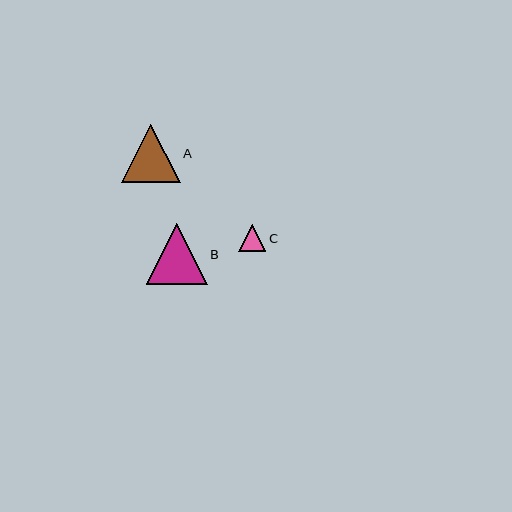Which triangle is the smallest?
Triangle C is the smallest with a size of approximately 27 pixels.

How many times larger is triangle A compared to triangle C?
Triangle A is approximately 2.2 times the size of triangle C.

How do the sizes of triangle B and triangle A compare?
Triangle B and triangle A are approximately the same size.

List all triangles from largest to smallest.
From largest to smallest: B, A, C.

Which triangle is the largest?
Triangle B is the largest with a size of approximately 61 pixels.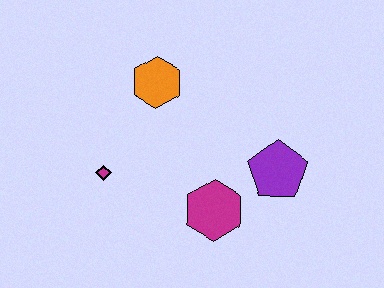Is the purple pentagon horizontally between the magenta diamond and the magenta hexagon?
No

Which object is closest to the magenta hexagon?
The purple pentagon is closest to the magenta hexagon.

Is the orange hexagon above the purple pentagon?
Yes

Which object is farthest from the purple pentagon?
The magenta diamond is farthest from the purple pentagon.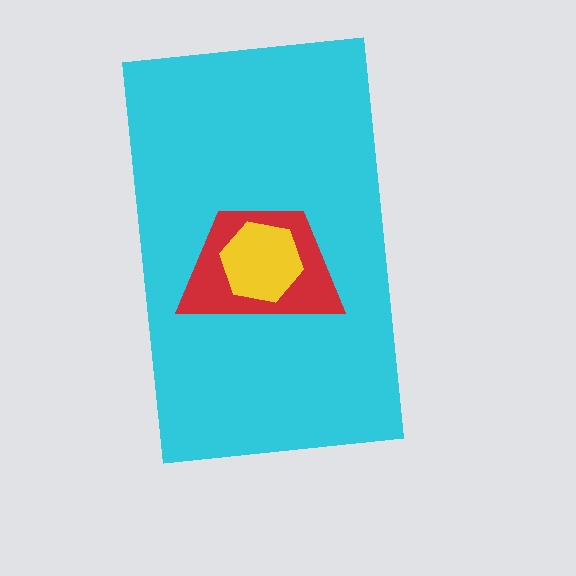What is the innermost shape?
The yellow hexagon.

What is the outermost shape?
The cyan rectangle.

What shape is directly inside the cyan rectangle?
The red trapezoid.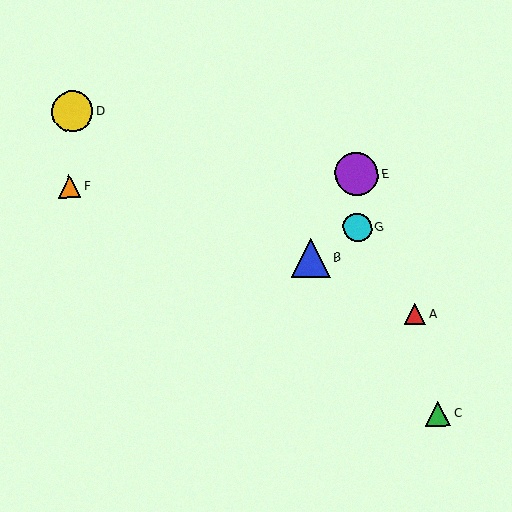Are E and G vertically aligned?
Yes, both are at x≈356.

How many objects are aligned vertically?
2 objects (E, G) are aligned vertically.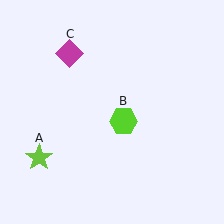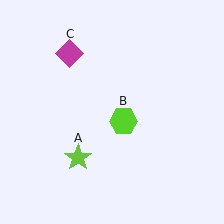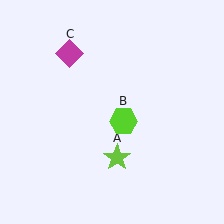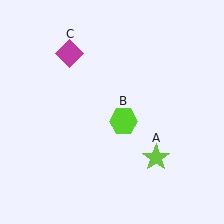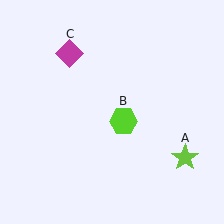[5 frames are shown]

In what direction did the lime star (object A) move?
The lime star (object A) moved right.